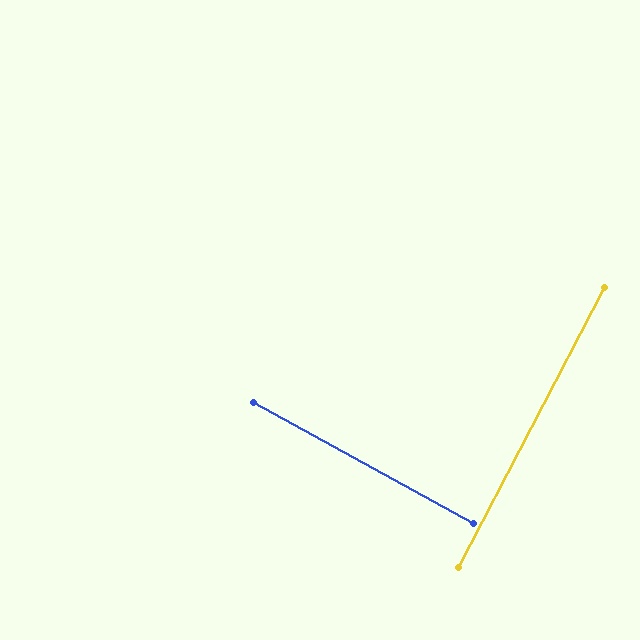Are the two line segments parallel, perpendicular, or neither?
Perpendicular — they meet at approximately 89°.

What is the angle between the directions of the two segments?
Approximately 89 degrees.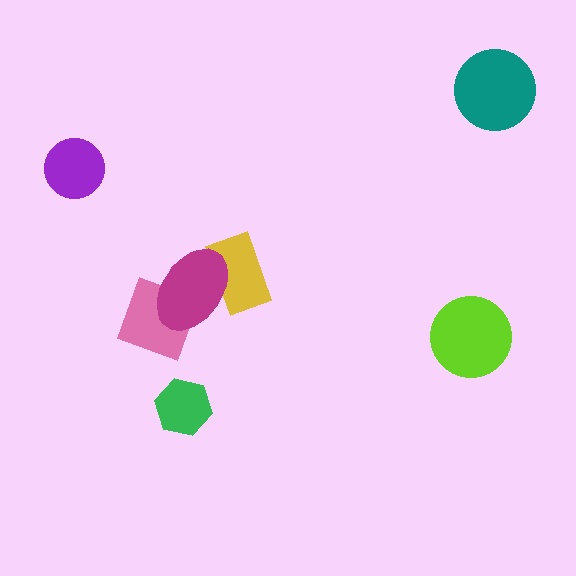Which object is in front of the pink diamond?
The magenta ellipse is in front of the pink diamond.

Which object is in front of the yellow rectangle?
The magenta ellipse is in front of the yellow rectangle.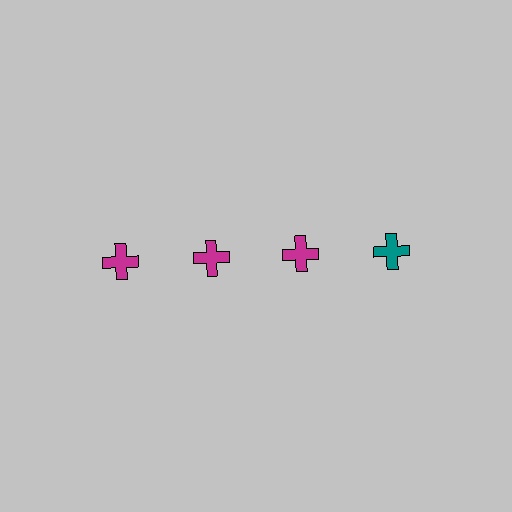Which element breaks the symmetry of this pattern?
The teal cross in the top row, second from right column breaks the symmetry. All other shapes are magenta crosses.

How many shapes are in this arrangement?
There are 4 shapes arranged in a grid pattern.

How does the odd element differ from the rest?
It has a different color: teal instead of magenta.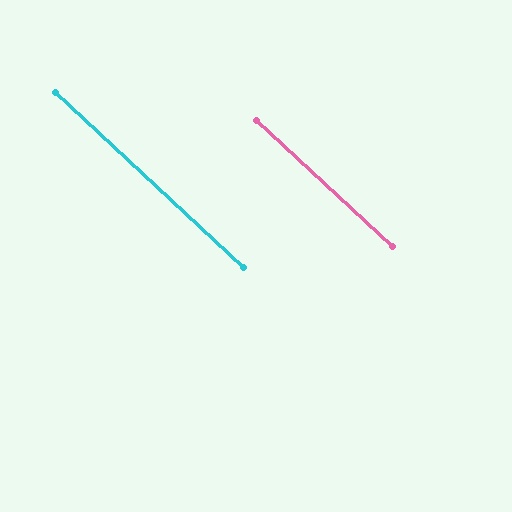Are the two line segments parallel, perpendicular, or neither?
Parallel — their directions differ by only 0.0°.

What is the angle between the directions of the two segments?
Approximately 0 degrees.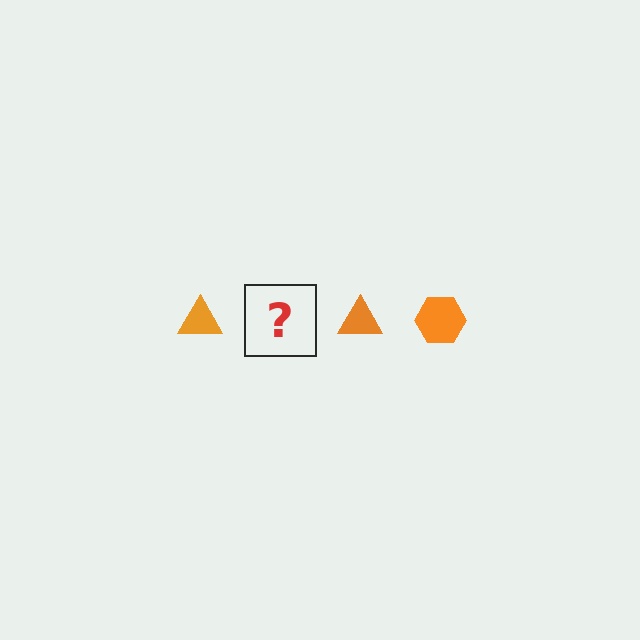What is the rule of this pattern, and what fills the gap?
The rule is that the pattern cycles through triangle, hexagon shapes in orange. The gap should be filled with an orange hexagon.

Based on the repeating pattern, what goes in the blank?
The blank should be an orange hexagon.